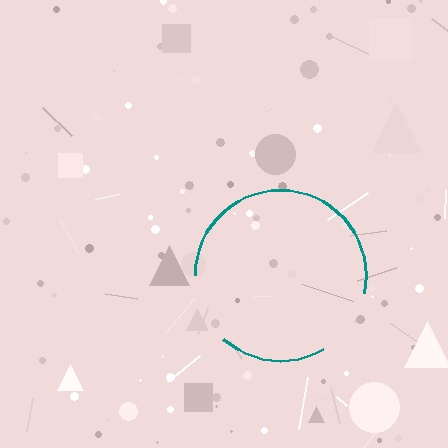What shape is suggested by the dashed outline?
The dashed outline suggests a circle.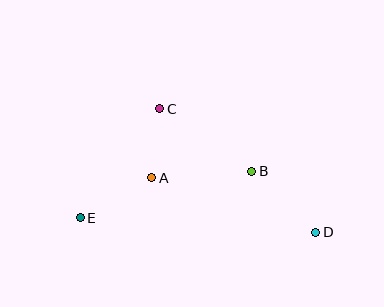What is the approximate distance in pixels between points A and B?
The distance between A and B is approximately 101 pixels.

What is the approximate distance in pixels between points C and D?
The distance between C and D is approximately 199 pixels.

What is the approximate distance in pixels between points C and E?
The distance between C and E is approximately 135 pixels.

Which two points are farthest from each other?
Points D and E are farthest from each other.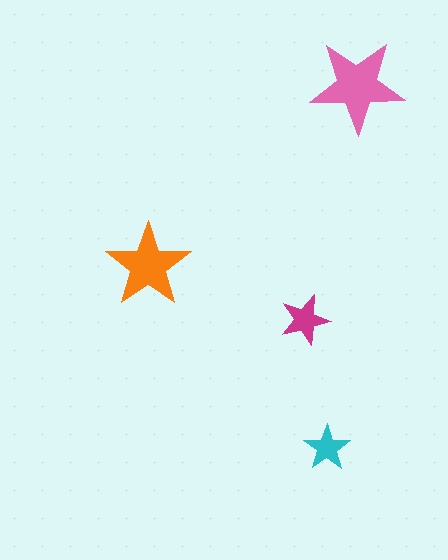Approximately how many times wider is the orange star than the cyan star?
About 2 times wider.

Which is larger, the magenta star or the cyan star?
The magenta one.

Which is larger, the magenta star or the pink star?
The pink one.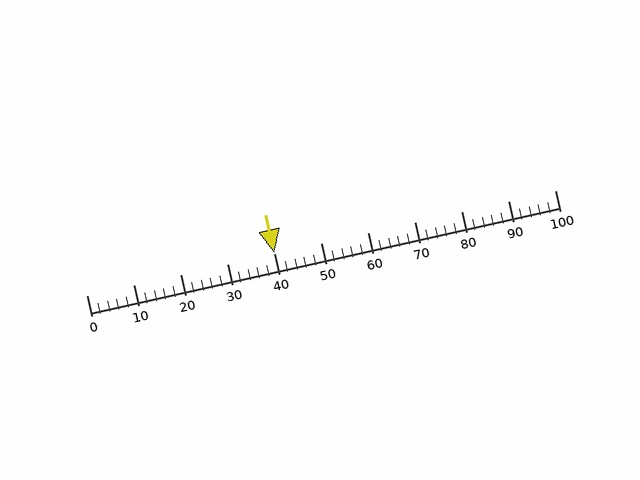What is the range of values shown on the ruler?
The ruler shows values from 0 to 100.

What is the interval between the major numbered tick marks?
The major tick marks are spaced 10 units apart.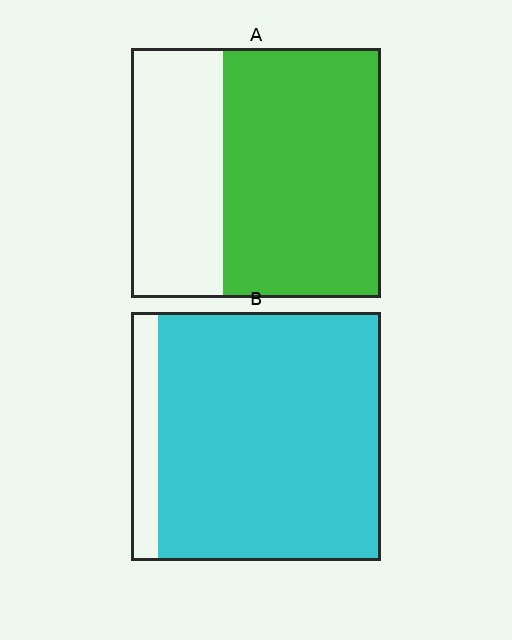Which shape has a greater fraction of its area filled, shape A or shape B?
Shape B.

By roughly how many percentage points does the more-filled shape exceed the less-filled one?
By roughly 25 percentage points (B over A).